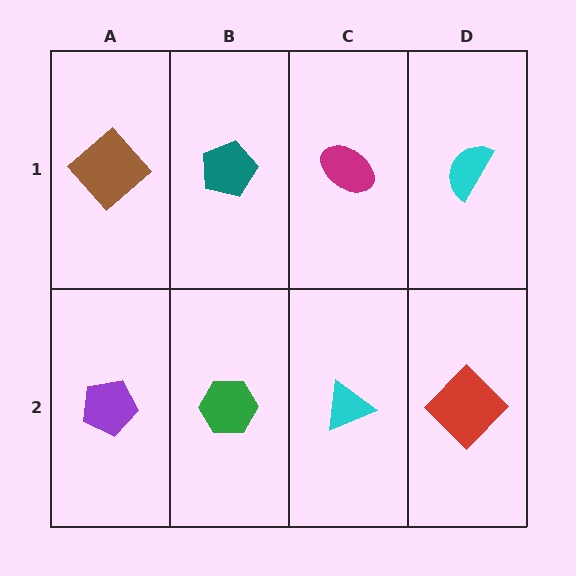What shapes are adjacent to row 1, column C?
A cyan triangle (row 2, column C), a teal pentagon (row 1, column B), a cyan semicircle (row 1, column D).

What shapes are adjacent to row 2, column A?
A brown diamond (row 1, column A), a green hexagon (row 2, column B).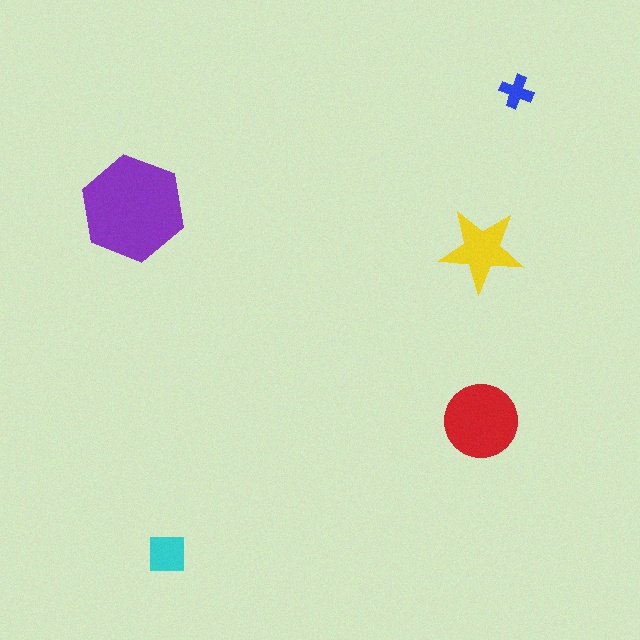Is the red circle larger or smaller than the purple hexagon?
Smaller.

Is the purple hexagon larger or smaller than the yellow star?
Larger.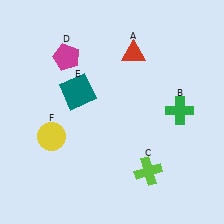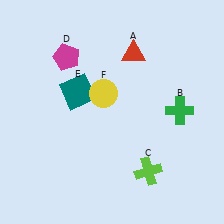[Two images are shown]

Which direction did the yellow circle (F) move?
The yellow circle (F) moved right.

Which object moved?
The yellow circle (F) moved right.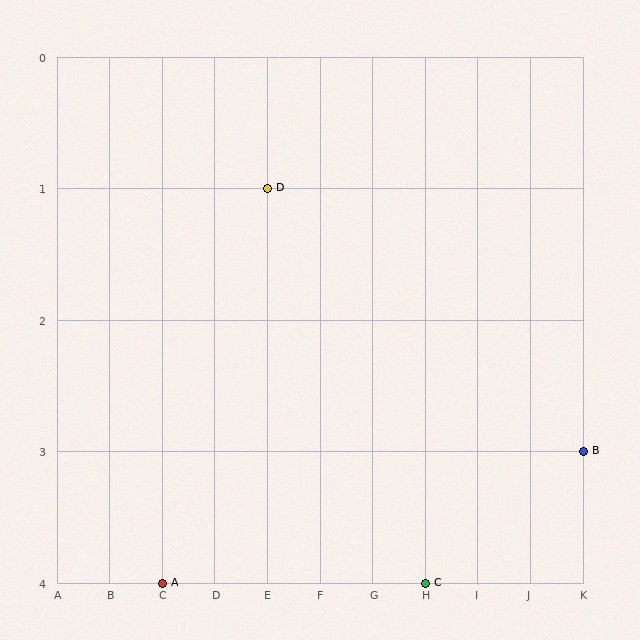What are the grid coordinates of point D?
Point D is at grid coordinates (E, 1).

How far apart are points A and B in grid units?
Points A and B are 8 columns and 1 row apart (about 8.1 grid units diagonally).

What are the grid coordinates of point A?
Point A is at grid coordinates (C, 4).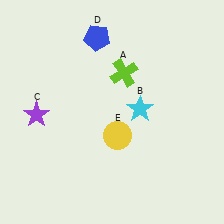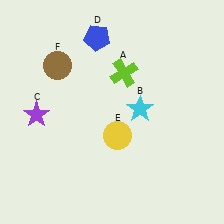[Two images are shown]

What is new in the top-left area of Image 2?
A brown circle (F) was added in the top-left area of Image 2.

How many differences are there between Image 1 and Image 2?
There is 1 difference between the two images.